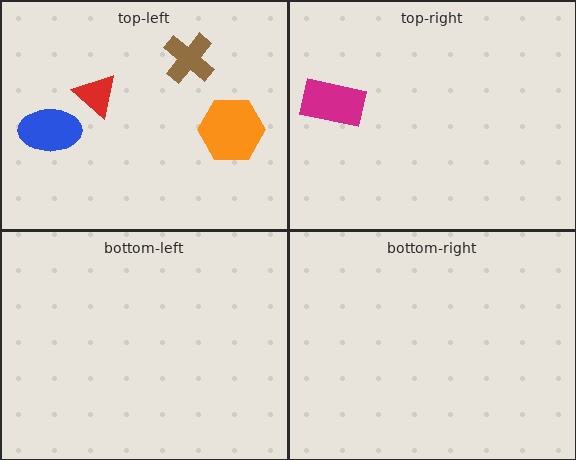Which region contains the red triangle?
The top-left region.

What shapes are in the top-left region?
The brown cross, the orange hexagon, the blue ellipse, the red triangle.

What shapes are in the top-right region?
The magenta rectangle.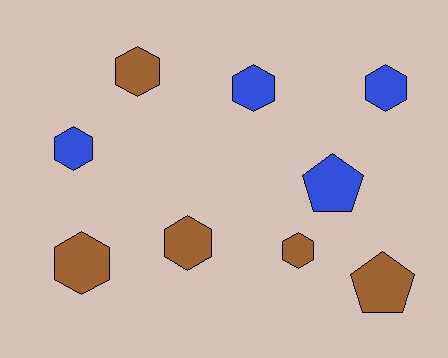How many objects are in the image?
There are 9 objects.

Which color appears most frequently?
Brown, with 5 objects.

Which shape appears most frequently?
Hexagon, with 7 objects.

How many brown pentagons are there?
There is 1 brown pentagon.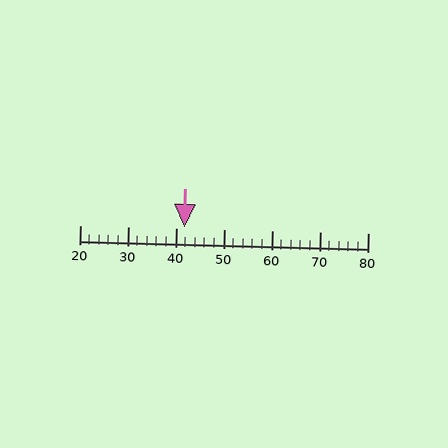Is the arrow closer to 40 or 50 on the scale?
The arrow is closer to 40.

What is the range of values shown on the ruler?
The ruler shows values from 20 to 80.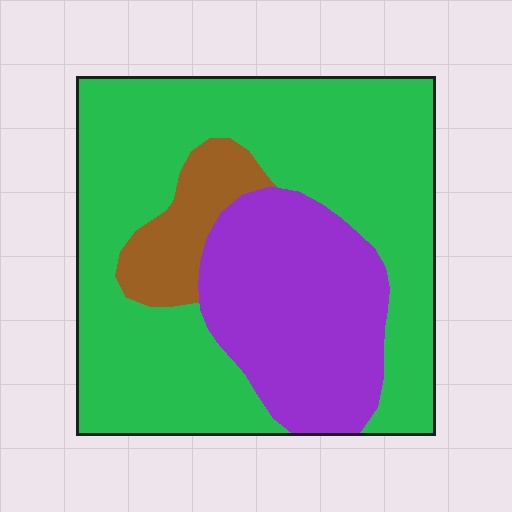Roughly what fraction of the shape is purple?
Purple covers 28% of the shape.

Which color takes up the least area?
Brown, at roughly 10%.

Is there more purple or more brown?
Purple.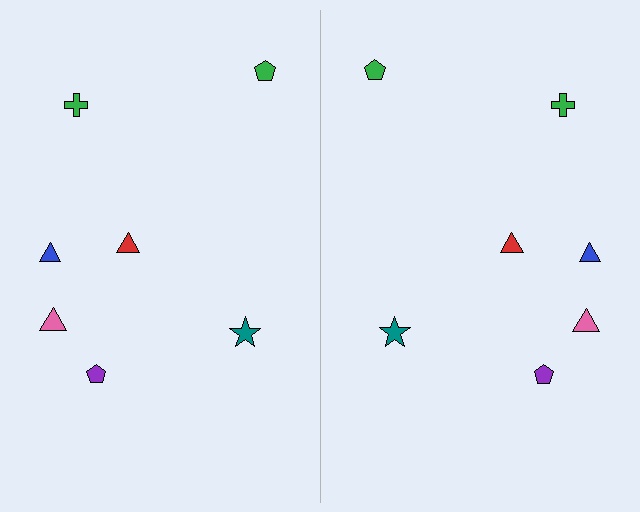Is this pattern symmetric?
Yes, this pattern has bilateral (reflection) symmetry.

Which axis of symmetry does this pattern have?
The pattern has a vertical axis of symmetry running through the center of the image.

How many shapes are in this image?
There are 14 shapes in this image.